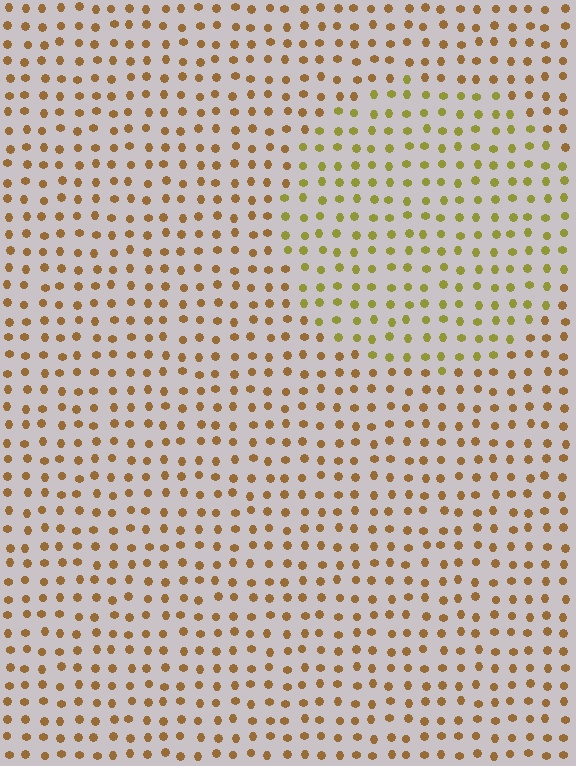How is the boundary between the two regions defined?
The boundary is defined purely by a slight shift in hue (about 31 degrees). Spacing, size, and orientation are identical on both sides.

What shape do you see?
I see a circle.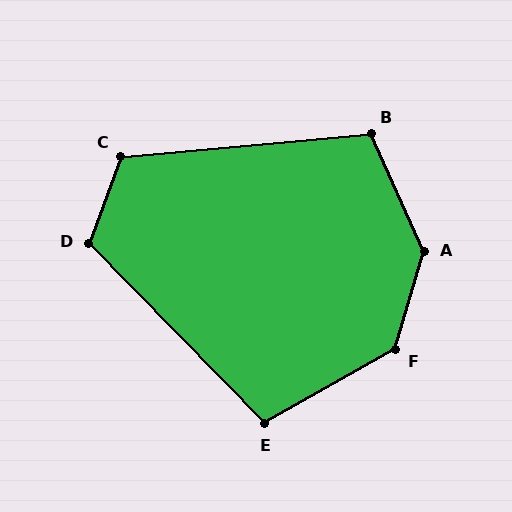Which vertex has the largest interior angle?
A, at approximately 140 degrees.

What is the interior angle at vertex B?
Approximately 109 degrees (obtuse).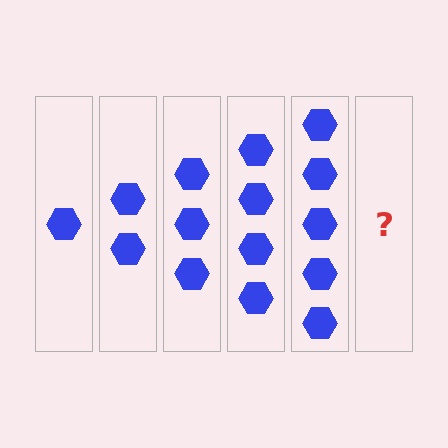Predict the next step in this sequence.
The next step is 6 hexagons.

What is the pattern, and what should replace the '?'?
The pattern is that each step adds one more hexagon. The '?' should be 6 hexagons.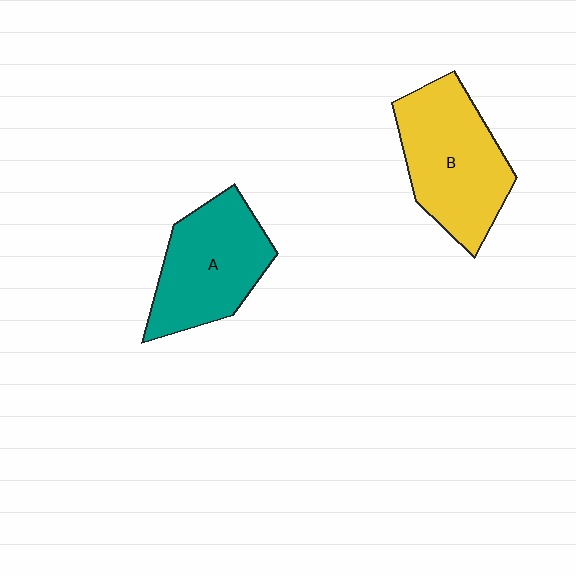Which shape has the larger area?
Shape B (yellow).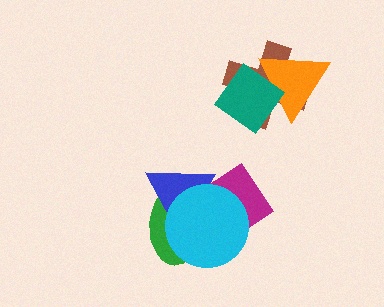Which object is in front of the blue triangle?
The cyan circle is in front of the blue triangle.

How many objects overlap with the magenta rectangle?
3 objects overlap with the magenta rectangle.